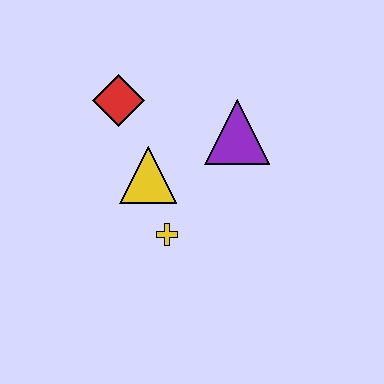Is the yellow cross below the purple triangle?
Yes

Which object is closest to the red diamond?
The yellow triangle is closest to the red diamond.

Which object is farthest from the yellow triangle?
The purple triangle is farthest from the yellow triangle.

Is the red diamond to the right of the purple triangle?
No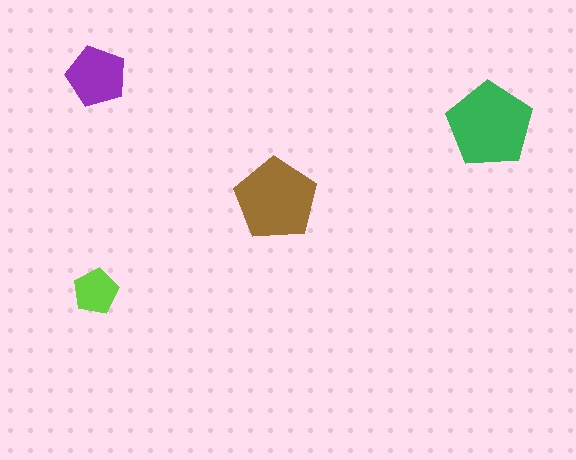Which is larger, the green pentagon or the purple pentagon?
The green one.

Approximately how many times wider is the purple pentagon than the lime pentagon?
About 1.5 times wider.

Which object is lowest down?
The lime pentagon is bottommost.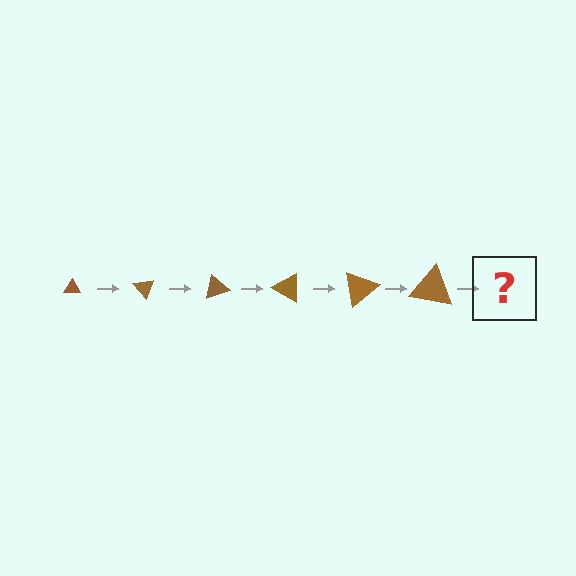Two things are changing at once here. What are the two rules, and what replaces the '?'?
The two rules are that the triangle grows larger each step and it rotates 50 degrees each step. The '?' should be a triangle, larger than the previous one and rotated 300 degrees from the start.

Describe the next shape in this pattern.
It should be a triangle, larger than the previous one and rotated 300 degrees from the start.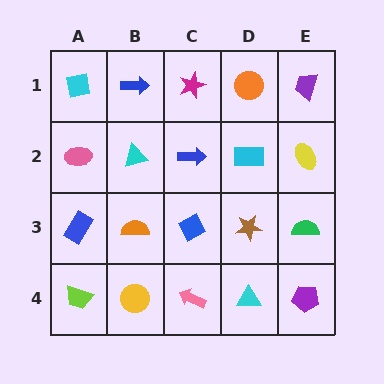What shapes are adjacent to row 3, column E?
A yellow ellipse (row 2, column E), a purple pentagon (row 4, column E), a brown star (row 3, column D).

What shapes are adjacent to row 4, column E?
A green semicircle (row 3, column E), a cyan triangle (row 4, column D).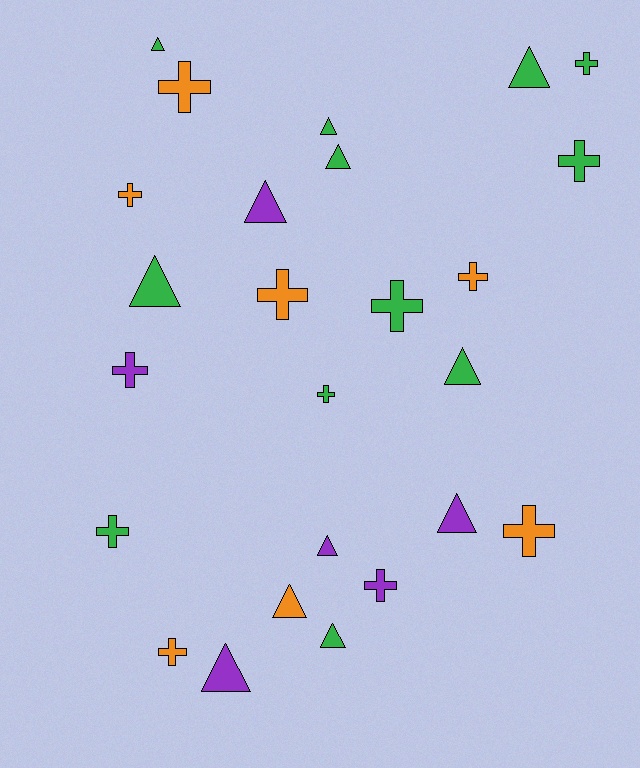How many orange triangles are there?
There is 1 orange triangle.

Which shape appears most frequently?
Cross, with 13 objects.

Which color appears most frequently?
Green, with 12 objects.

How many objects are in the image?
There are 25 objects.